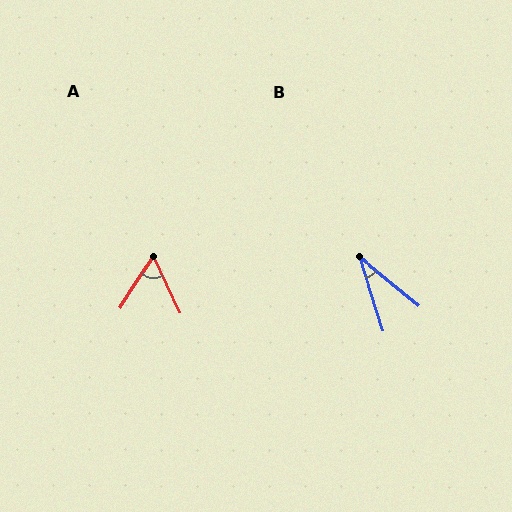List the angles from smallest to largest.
B (33°), A (58°).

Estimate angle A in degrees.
Approximately 58 degrees.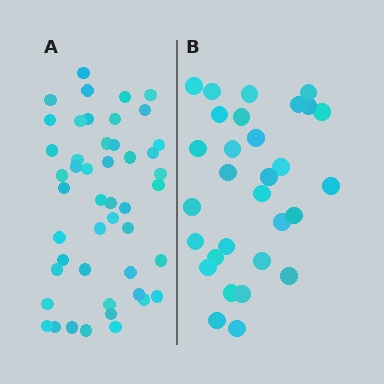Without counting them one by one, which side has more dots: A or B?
Region A (the left region) has more dots.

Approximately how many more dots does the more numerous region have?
Region A has approximately 15 more dots than region B.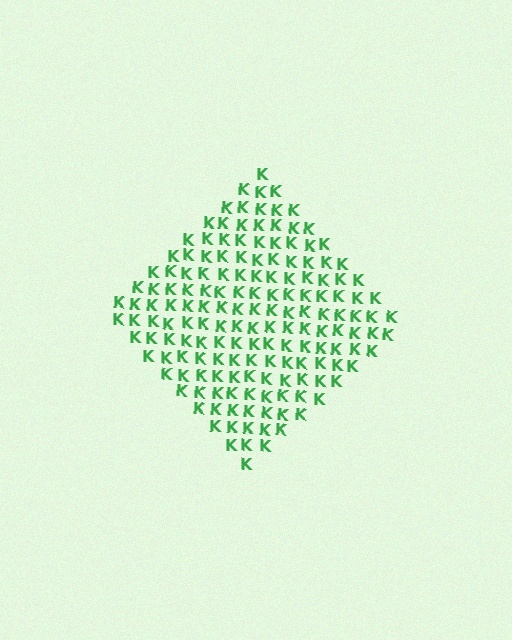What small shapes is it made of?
It is made of small letter K's.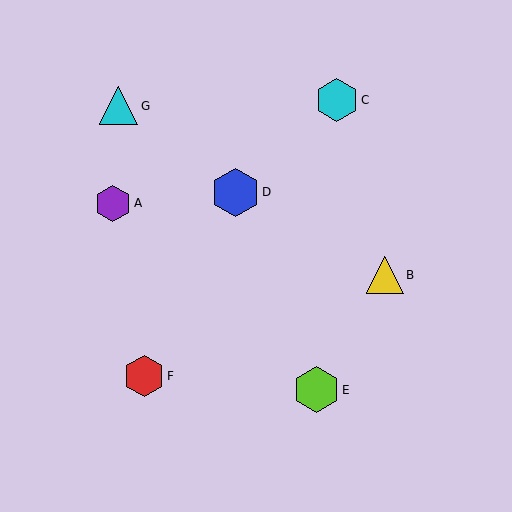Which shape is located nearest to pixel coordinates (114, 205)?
The purple hexagon (labeled A) at (113, 203) is nearest to that location.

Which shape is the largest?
The blue hexagon (labeled D) is the largest.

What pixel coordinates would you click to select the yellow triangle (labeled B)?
Click at (385, 275) to select the yellow triangle B.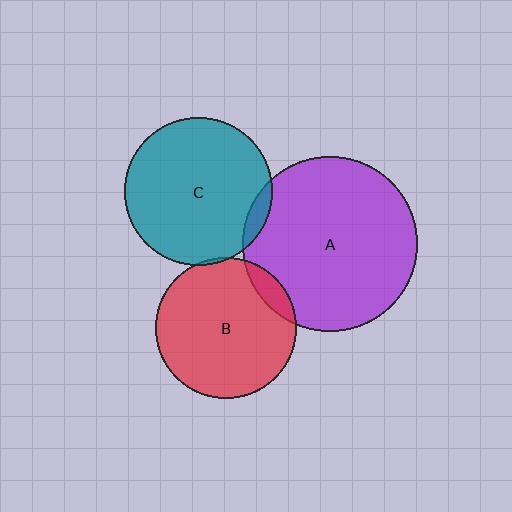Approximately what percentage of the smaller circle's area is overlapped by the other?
Approximately 10%.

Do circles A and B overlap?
Yes.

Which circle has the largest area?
Circle A (purple).